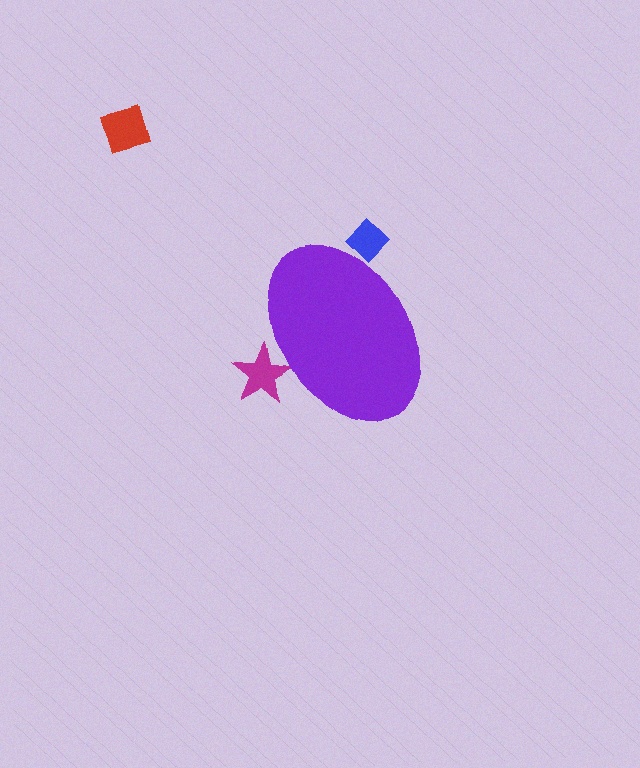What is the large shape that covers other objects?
A purple ellipse.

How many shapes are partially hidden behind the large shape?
2 shapes are partially hidden.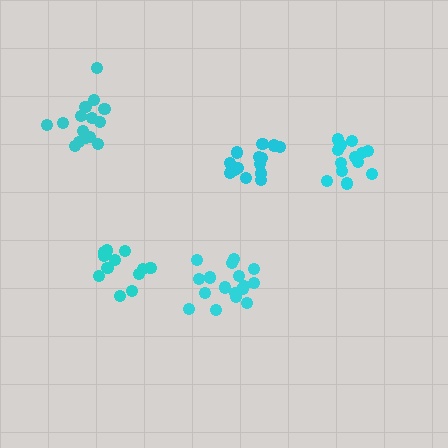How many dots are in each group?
Group 1: 14 dots, Group 2: 13 dots, Group 3: 14 dots, Group 4: 17 dots, Group 5: 15 dots (73 total).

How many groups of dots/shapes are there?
There are 5 groups.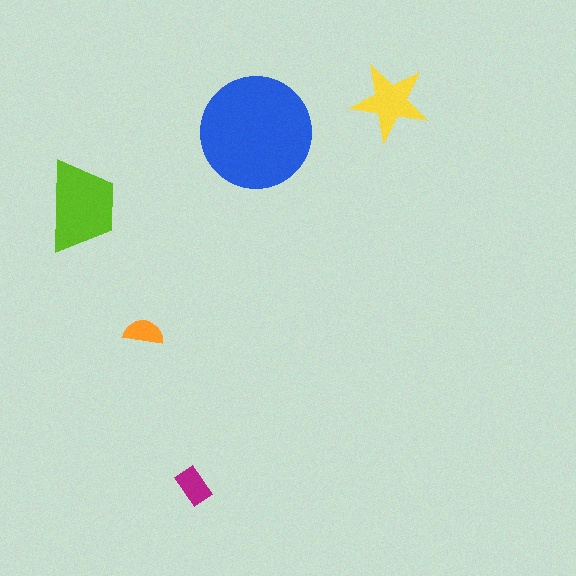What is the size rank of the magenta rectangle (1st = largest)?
4th.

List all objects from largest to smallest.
The blue circle, the lime trapezoid, the yellow star, the magenta rectangle, the orange semicircle.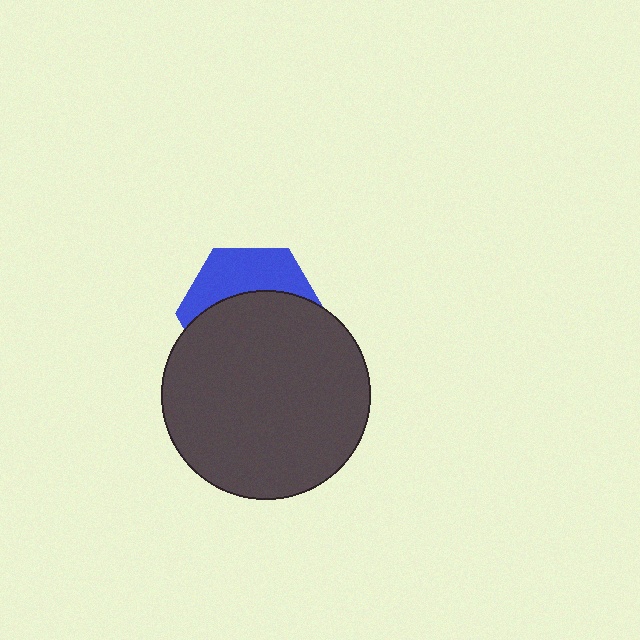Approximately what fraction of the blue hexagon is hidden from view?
Roughly 63% of the blue hexagon is hidden behind the dark gray circle.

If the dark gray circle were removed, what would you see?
You would see the complete blue hexagon.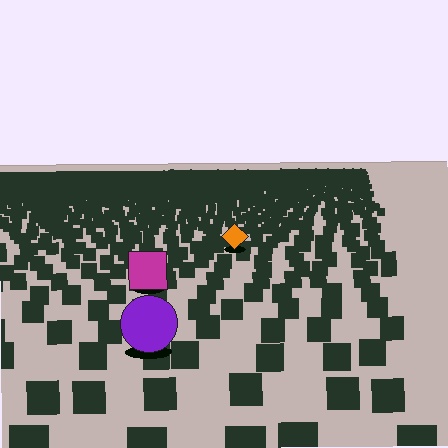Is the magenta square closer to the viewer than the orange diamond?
Yes. The magenta square is closer — you can tell from the texture gradient: the ground texture is coarser near it.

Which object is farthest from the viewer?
The orange diamond is farthest from the viewer. It appears smaller and the ground texture around it is denser.